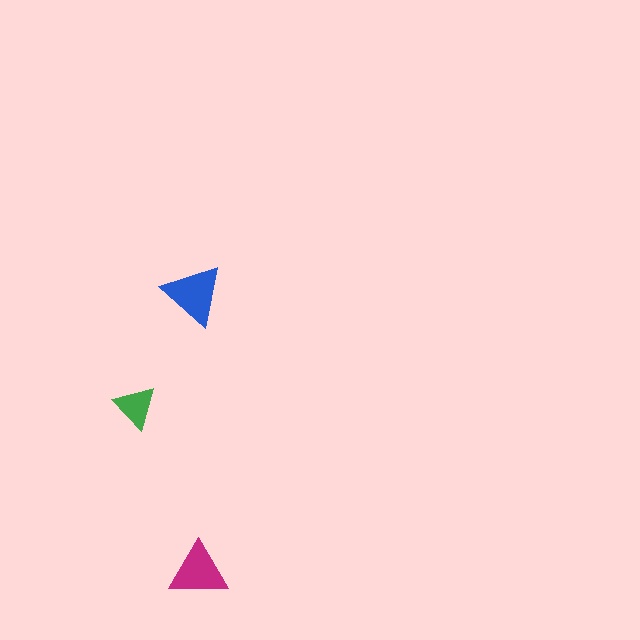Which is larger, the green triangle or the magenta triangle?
The magenta one.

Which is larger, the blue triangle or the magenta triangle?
The blue one.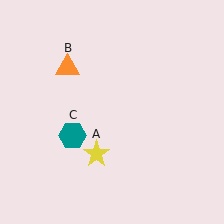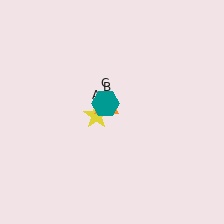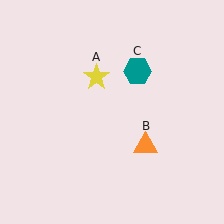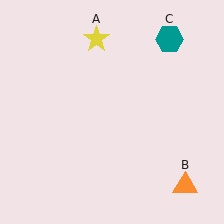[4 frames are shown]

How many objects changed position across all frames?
3 objects changed position: yellow star (object A), orange triangle (object B), teal hexagon (object C).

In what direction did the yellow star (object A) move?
The yellow star (object A) moved up.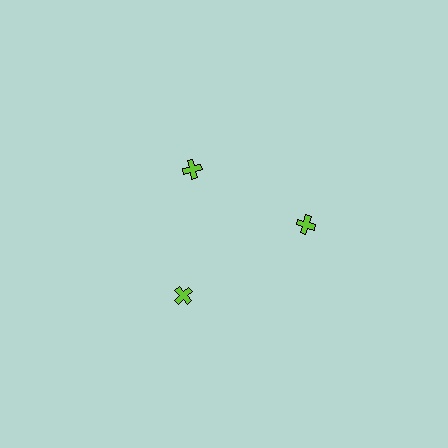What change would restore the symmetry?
The symmetry would be restored by moving it outward, back onto the ring so that all 3 crosses sit at equal angles and equal distance from the center.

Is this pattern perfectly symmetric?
No. The 3 lime crosses are arranged in a ring, but one element near the 11 o'clock position is pulled inward toward the center, breaking the 3-fold rotational symmetry.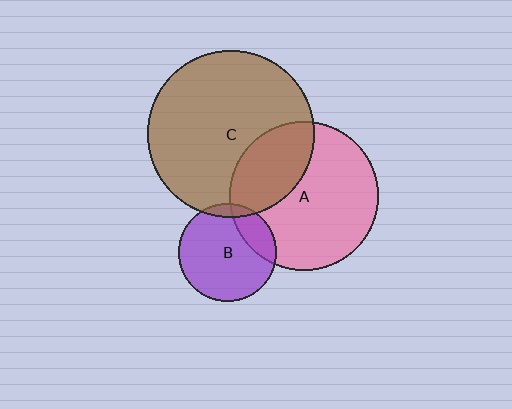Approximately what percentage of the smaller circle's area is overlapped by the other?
Approximately 5%.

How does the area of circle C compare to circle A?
Approximately 1.3 times.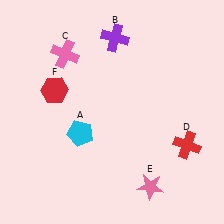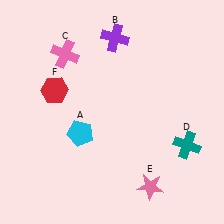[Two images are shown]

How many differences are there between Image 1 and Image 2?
There is 1 difference between the two images.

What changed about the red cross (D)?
In Image 1, D is red. In Image 2, it changed to teal.